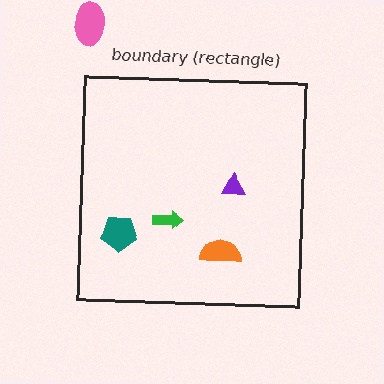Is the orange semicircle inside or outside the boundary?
Inside.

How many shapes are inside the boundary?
4 inside, 1 outside.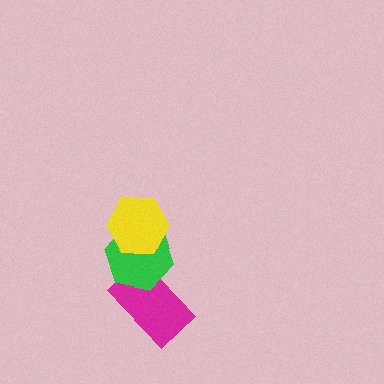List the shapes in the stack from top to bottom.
From top to bottom: the yellow hexagon, the green hexagon, the magenta rectangle.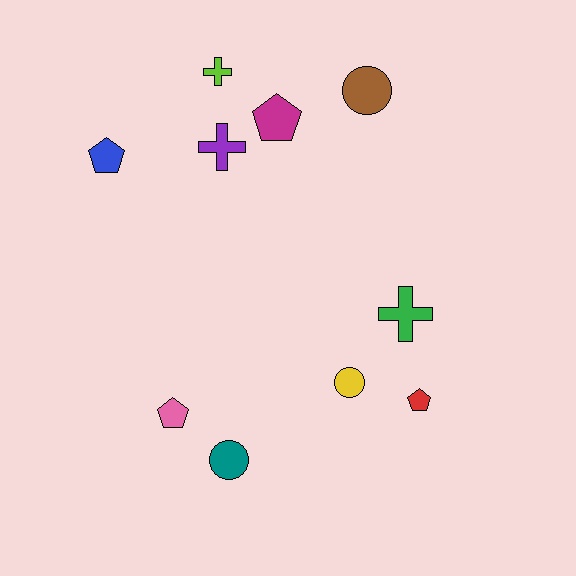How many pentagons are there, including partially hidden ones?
There are 4 pentagons.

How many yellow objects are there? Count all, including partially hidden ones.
There is 1 yellow object.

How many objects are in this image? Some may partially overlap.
There are 10 objects.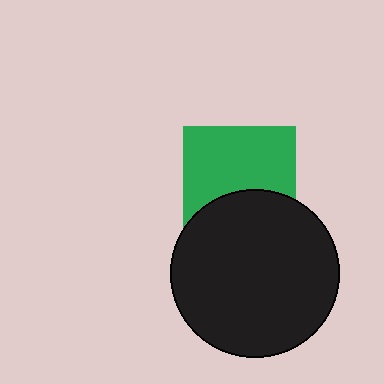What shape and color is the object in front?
The object in front is a black circle.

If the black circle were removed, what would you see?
You would see the complete green square.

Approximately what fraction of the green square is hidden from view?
Roughly 37% of the green square is hidden behind the black circle.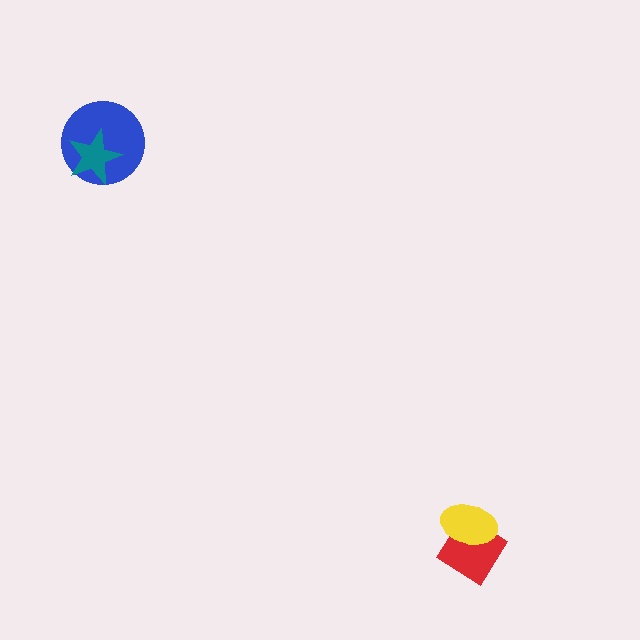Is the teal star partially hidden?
No, no other shape covers it.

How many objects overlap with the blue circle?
1 object overlaps with the blue circle.